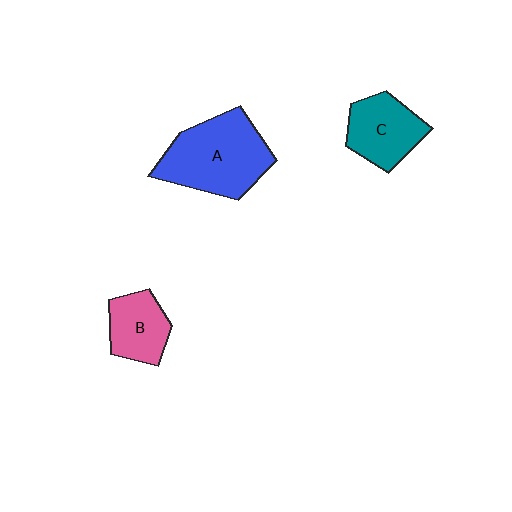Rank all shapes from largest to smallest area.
From largest to smallest: A (blue), C (teal), B (pink).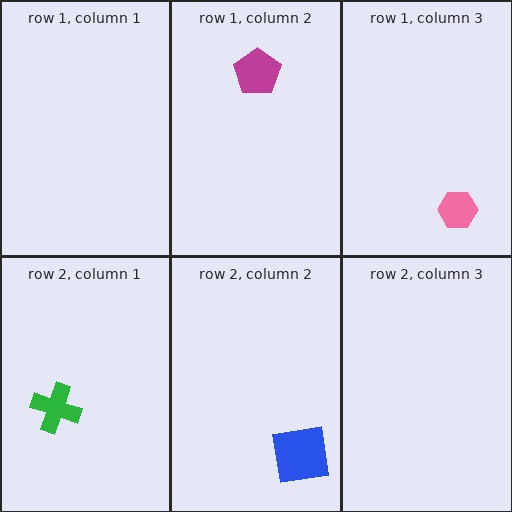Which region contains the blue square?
The row 2, column 2 region.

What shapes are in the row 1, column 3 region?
The pink hexagon.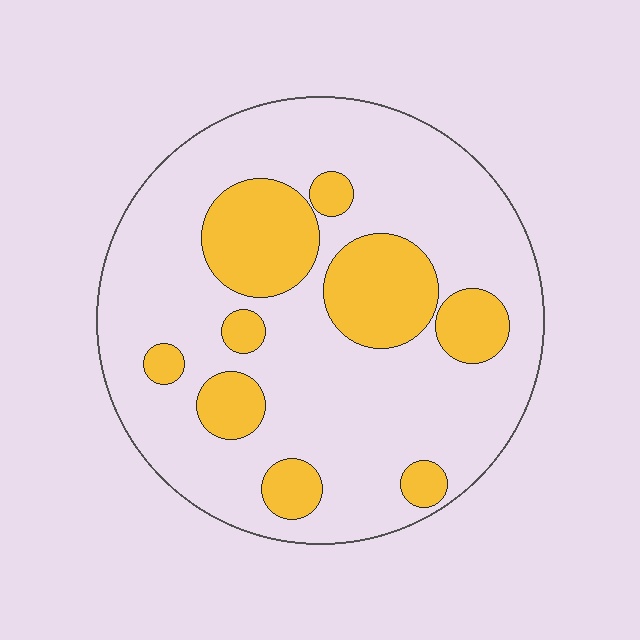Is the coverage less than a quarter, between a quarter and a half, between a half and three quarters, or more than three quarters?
Less than a quarter.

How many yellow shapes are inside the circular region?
9.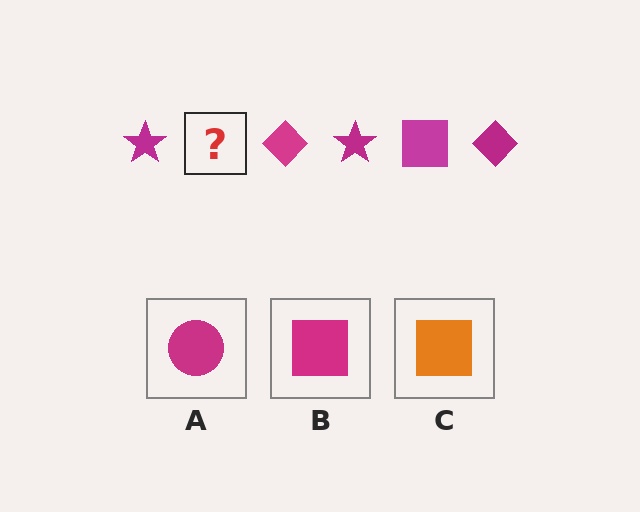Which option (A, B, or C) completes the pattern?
B.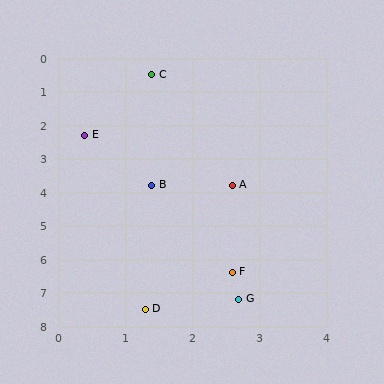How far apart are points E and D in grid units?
Points E and D are about 5.3 grid units apart.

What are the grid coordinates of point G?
Point G is at approximately (2.7, 7.2).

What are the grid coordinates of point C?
Point C is at approximately (1.4, 0.5).